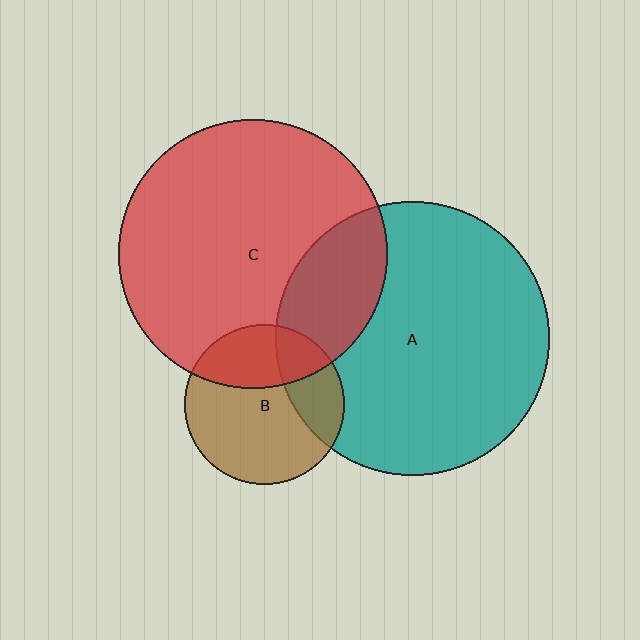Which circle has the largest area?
Circle A (teal).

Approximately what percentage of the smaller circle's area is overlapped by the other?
Approximately 30%.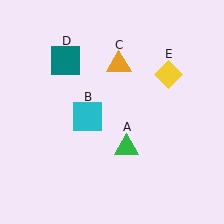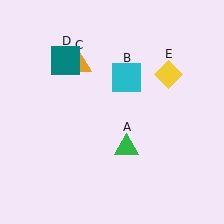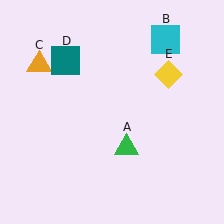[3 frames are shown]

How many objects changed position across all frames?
2 objects changed position: cyan square (object B), orange triangle (object C).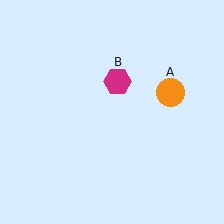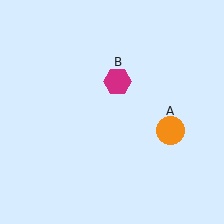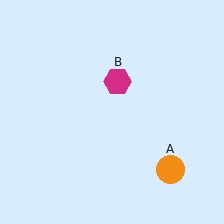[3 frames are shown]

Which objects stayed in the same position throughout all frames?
Magenta hexagon (object B) remained stationary.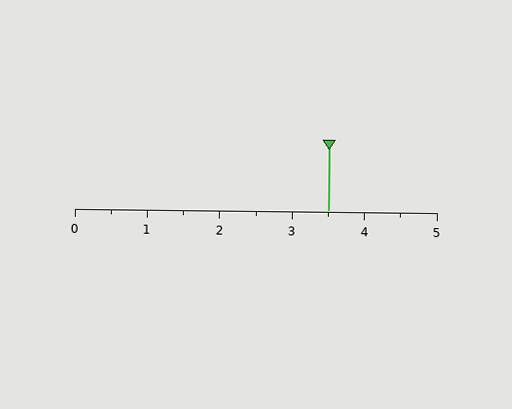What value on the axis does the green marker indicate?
The marker indicates approximately 3.5.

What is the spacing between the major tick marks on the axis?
The major ticks are spaced 1 apart.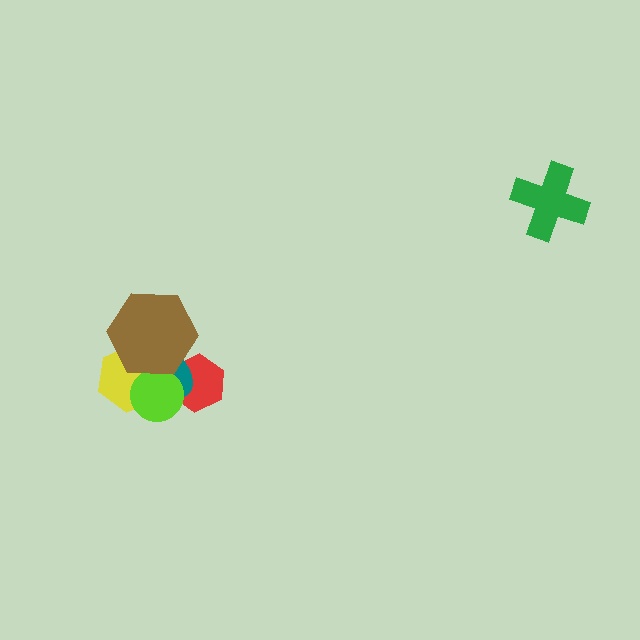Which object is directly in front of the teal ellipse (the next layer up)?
The yellow hexagon is directly in front of the teal ellipse.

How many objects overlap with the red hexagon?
3 objects overlap with the red hexagon.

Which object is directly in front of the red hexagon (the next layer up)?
The teal ellipse is directly in front of the red hexagon.